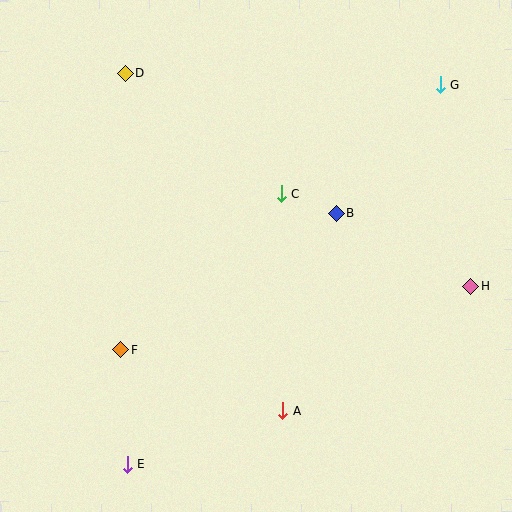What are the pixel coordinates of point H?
Point H is at (471, 286).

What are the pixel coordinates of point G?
Point G is at (440, 84).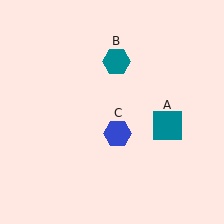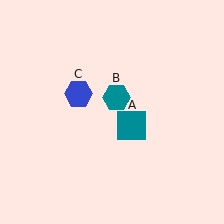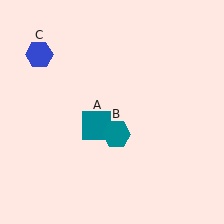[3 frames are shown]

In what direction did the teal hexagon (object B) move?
The teal hexagon (object B) moved down.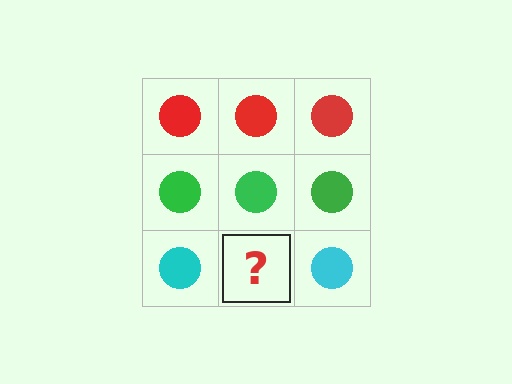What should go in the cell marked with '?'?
The missing cell should contain a cyan circle.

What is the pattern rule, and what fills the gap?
The rule is that each row has a consistent color. The gap should be filled with a cyan circle.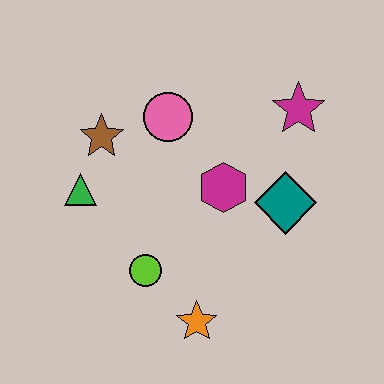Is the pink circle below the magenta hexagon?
No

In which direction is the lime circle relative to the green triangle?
The lime circle is below the green triangle.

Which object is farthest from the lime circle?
The magenta star is farthest from the lime circle.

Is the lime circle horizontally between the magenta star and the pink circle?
No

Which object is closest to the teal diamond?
The magenta hexagon is closest to the teal diamond.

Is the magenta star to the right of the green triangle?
Yes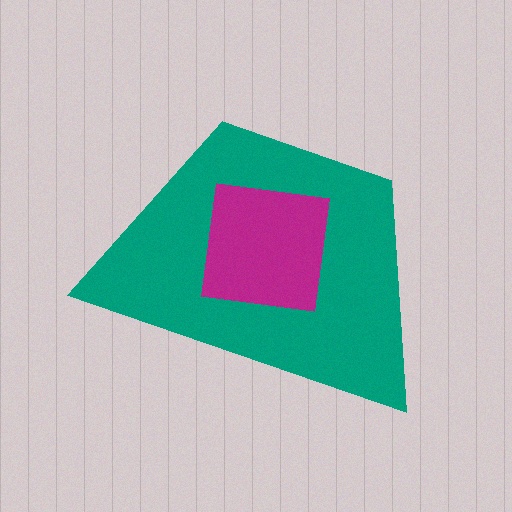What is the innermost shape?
The magenta square.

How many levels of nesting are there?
2.